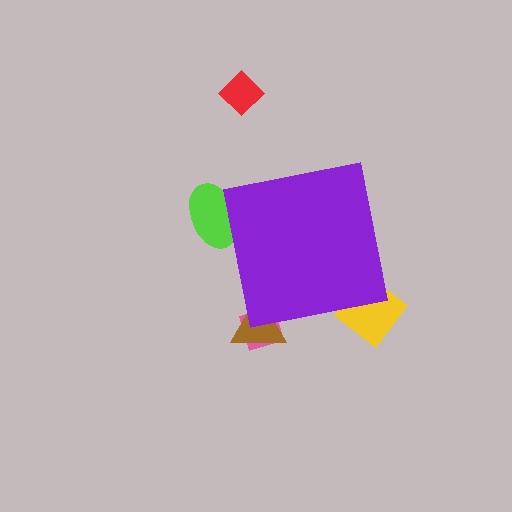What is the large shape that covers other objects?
A purple square.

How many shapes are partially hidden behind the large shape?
4 shapes are partially hidden.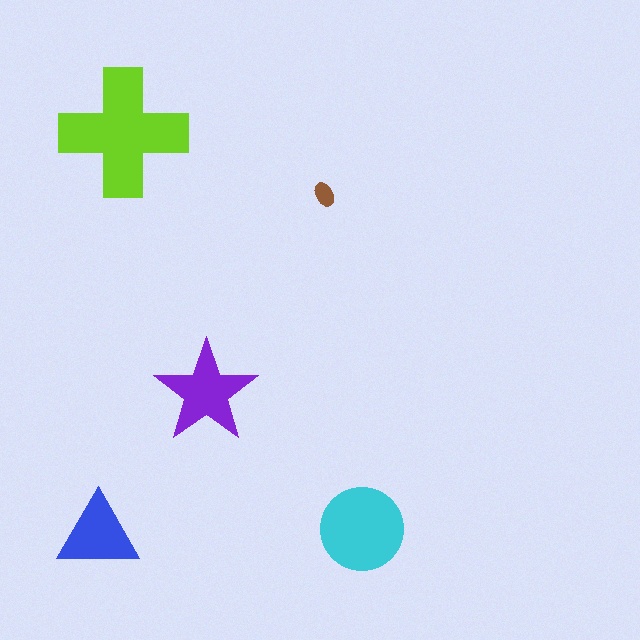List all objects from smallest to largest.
The brown ellipse, the blue triangle, the purple star, the cyan circle, the lime cross.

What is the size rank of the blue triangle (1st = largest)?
4th.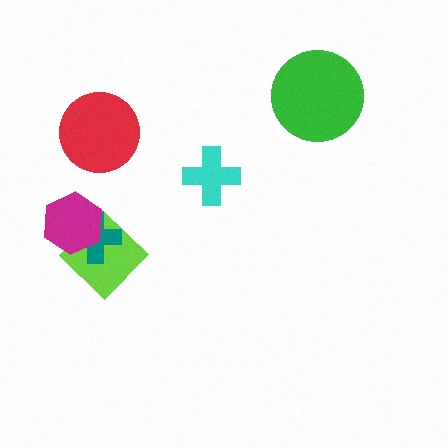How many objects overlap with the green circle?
0 objects overlap with the green circle.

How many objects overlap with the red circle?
0 objects overlap with the red circle.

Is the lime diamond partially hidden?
Yes, it is partially covered by another shape.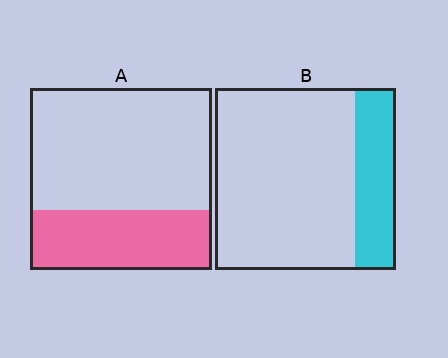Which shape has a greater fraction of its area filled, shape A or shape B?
Shape A.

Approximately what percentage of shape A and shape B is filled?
A is approximately 35% and B is approximately 25%.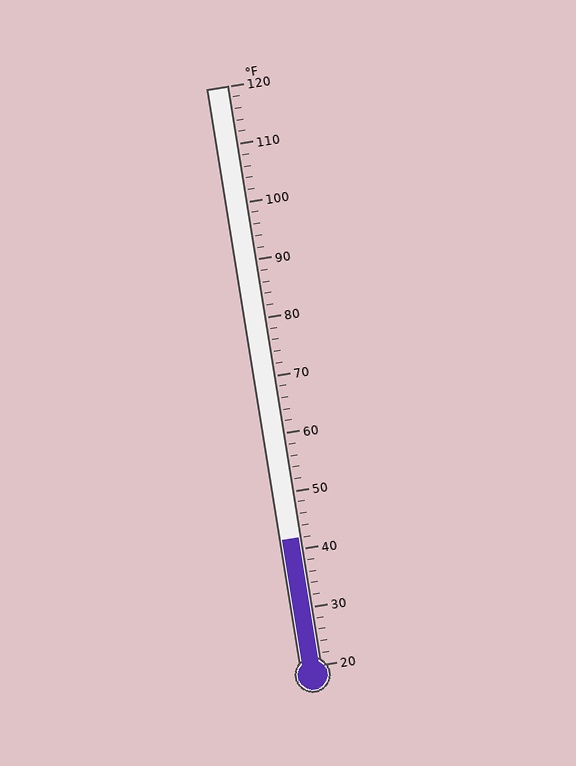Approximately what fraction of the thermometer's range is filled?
The thermometer is filled to approximately 20% of its range.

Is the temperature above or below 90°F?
The temperature is below 90°F.